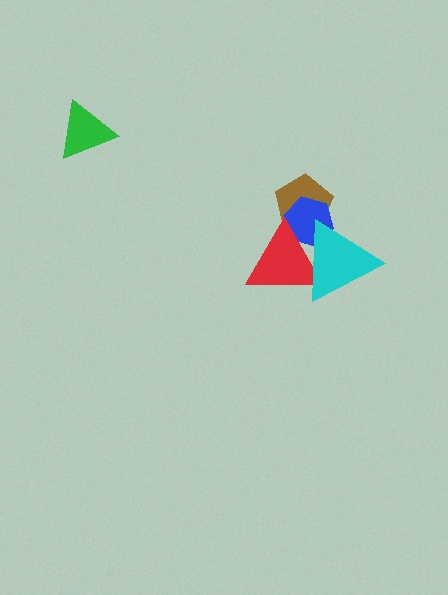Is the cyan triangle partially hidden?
No, no other shape covers it.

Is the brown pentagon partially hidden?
Yes, it is partially covered by another shape.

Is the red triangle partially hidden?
Yes, it is partially covered by another shape.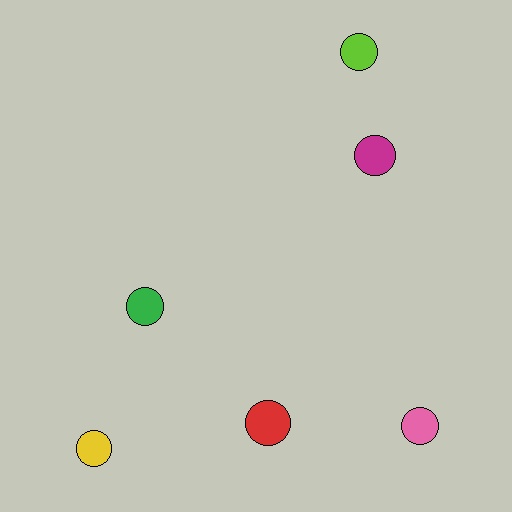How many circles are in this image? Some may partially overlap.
There are 6 circles.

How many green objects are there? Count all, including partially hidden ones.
There is 1 green object.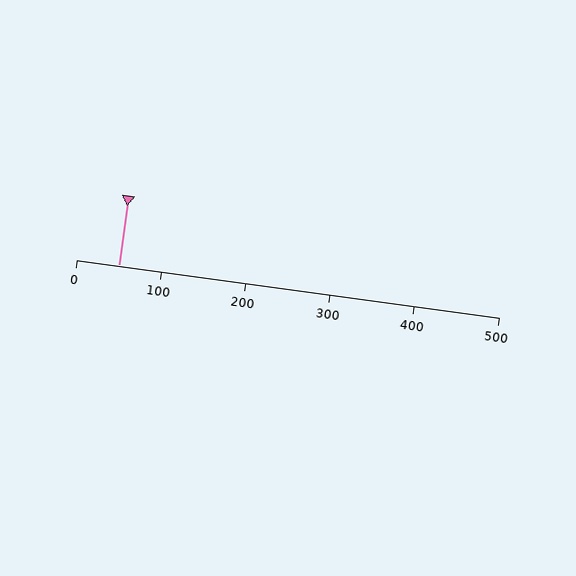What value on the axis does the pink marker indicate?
The marker indicates approximately 50.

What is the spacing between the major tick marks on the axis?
The major ticks are spaced 100 apart.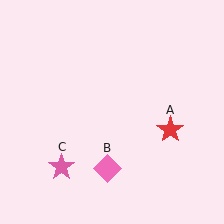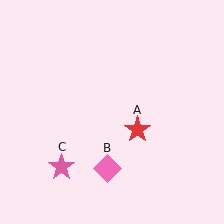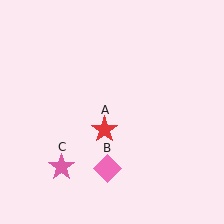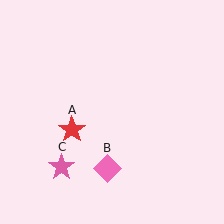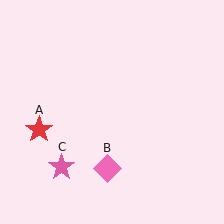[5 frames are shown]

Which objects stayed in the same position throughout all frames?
Pink diamond (object B) and pink star (object C) remained stationary.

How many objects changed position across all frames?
1 object changed position: red star (object A).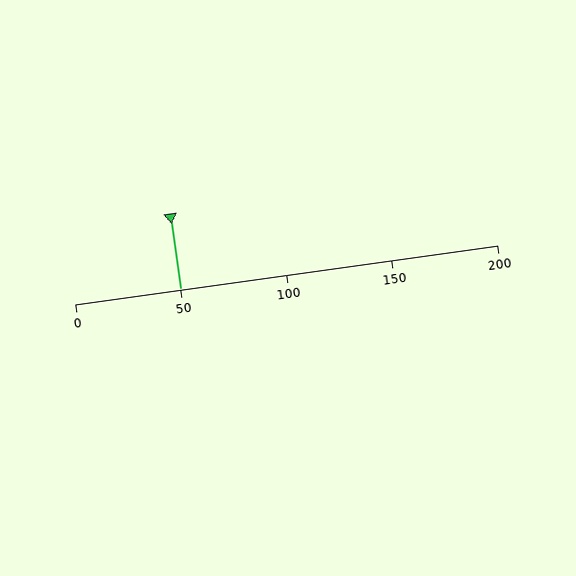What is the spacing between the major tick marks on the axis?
The major ticks are spaced 50 apart.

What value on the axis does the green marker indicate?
The marker indicates approximately 50.